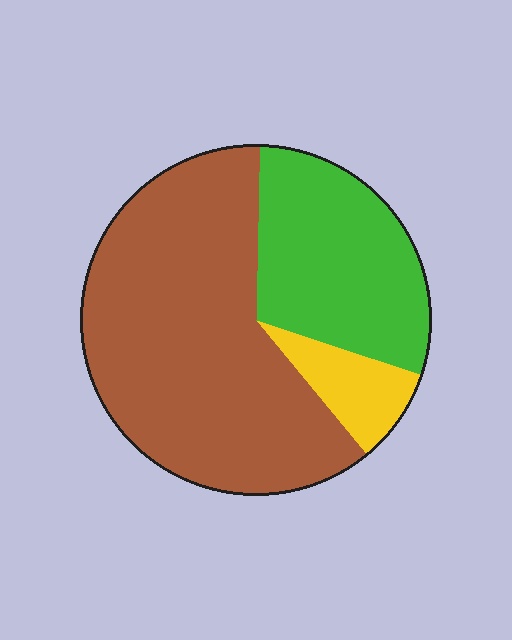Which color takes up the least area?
Yellow, at roughly 10%.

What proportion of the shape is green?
Green takes up about one third (1/3) of the shape.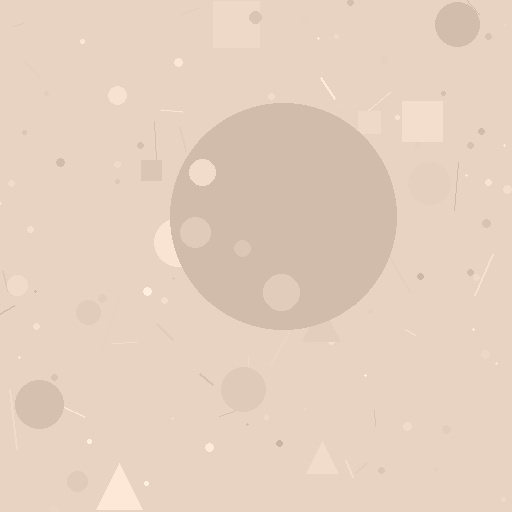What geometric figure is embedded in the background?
A circle is embedded in the background.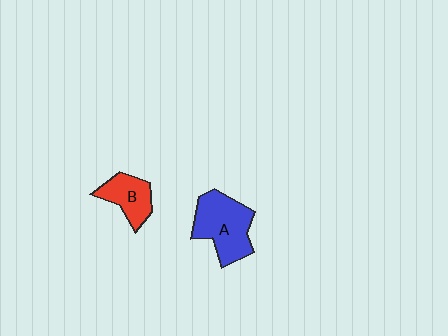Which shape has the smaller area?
Shape B (red).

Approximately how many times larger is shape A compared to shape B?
Approximately 1.7 times.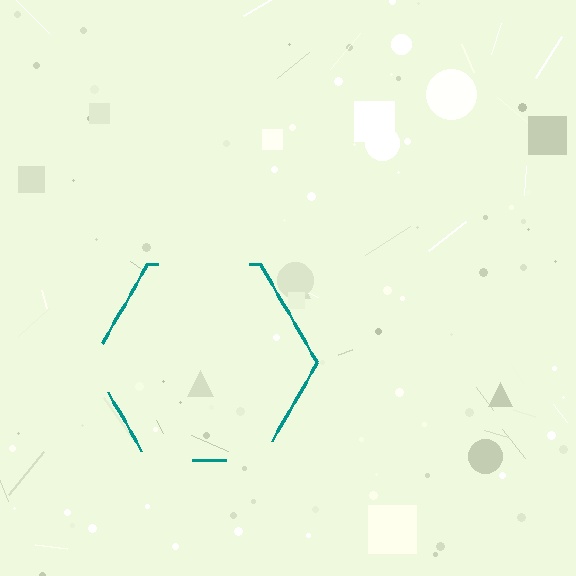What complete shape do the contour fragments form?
The contour fragments form a hexagon.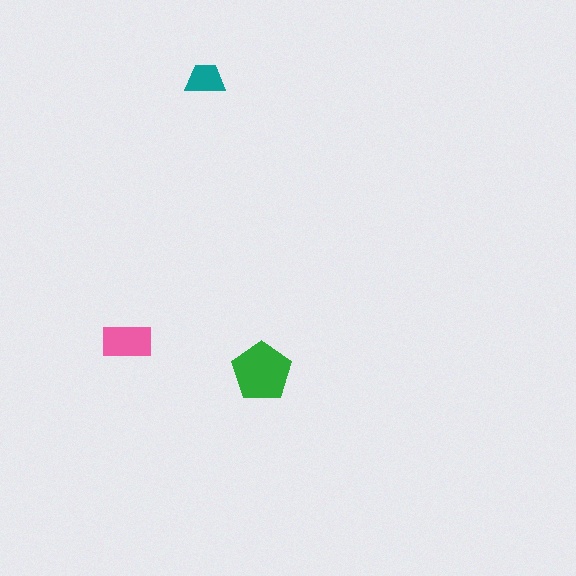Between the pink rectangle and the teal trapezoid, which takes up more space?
The pink rectangle.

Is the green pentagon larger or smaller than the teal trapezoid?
Larger.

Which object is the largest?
The green pentagon.